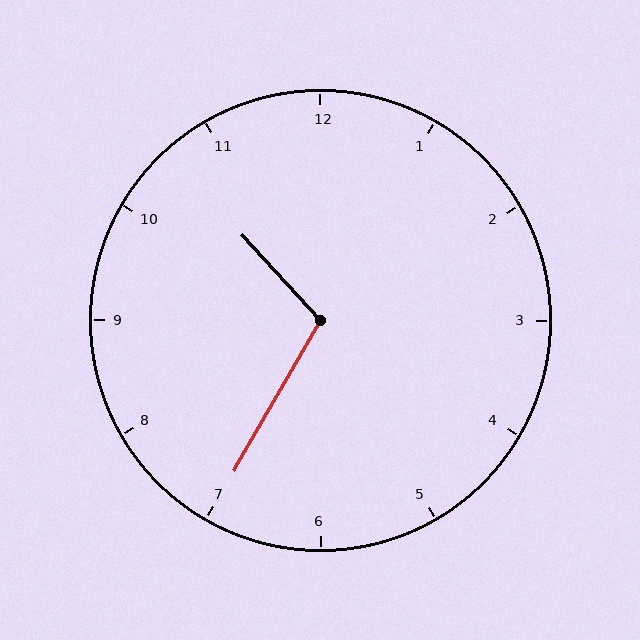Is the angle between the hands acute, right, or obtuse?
It is obtuse.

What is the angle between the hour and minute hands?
Approximately 108 degrees.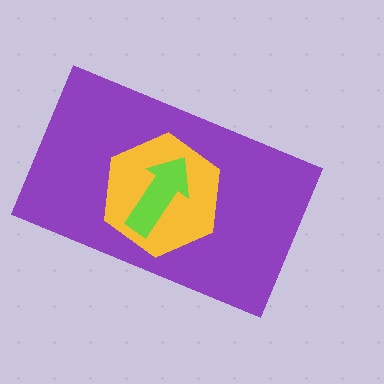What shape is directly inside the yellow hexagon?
The lime arrow.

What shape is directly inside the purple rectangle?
The yellow hexagon.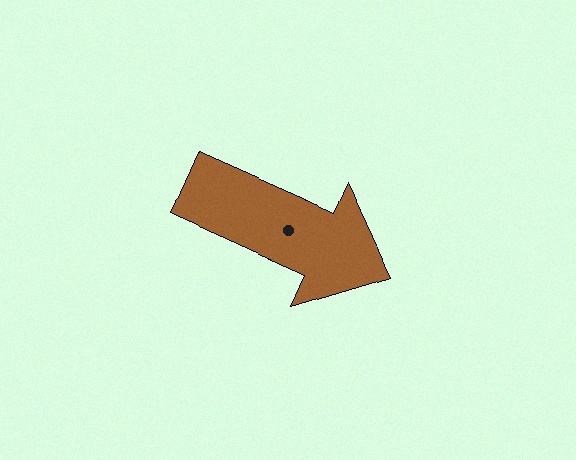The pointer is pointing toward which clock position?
Roughly 4 o'clock.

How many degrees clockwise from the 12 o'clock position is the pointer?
Approximately 114 degrees.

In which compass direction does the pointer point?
Southeast.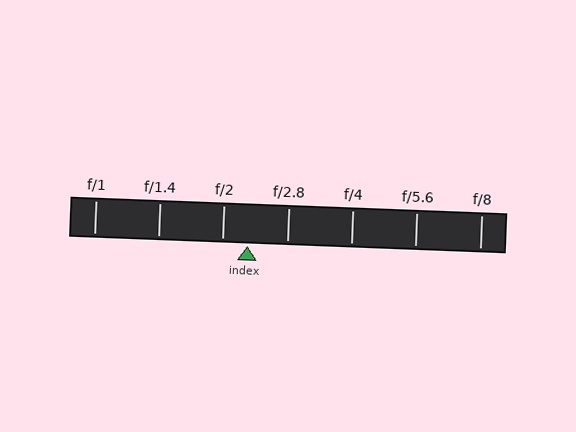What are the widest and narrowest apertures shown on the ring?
The widest aperture shown is f/1 and the narrowest is f/8.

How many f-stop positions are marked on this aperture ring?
There are 7 f-stop positions marked.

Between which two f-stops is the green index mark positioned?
The index mark is between f/2 and f/2.8.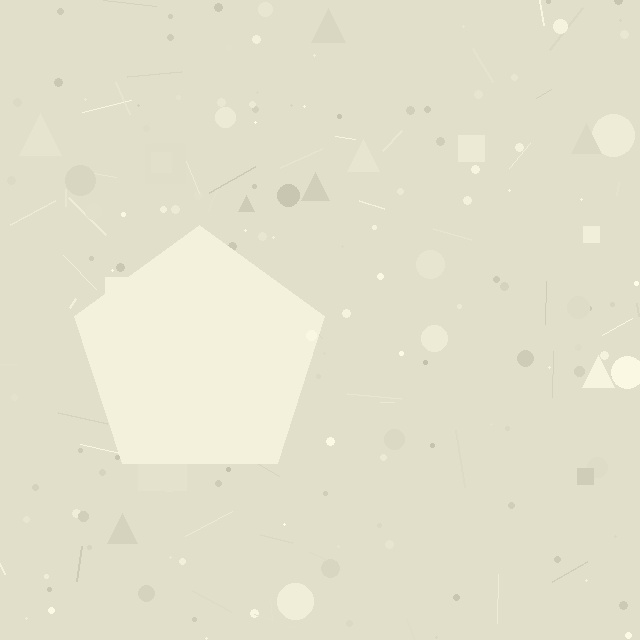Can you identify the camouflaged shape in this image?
The camouflaged shape is a pentagon.